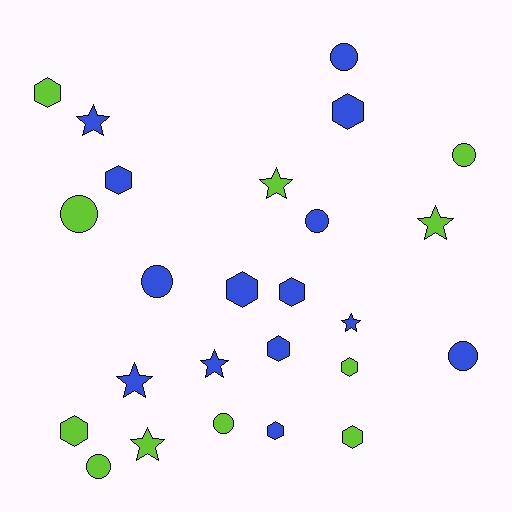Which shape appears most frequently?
Hexagon, with 10 objects.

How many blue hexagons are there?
There are 6 blue hexagons.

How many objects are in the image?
There are 25 objects.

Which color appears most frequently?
Blue, with 14 objects.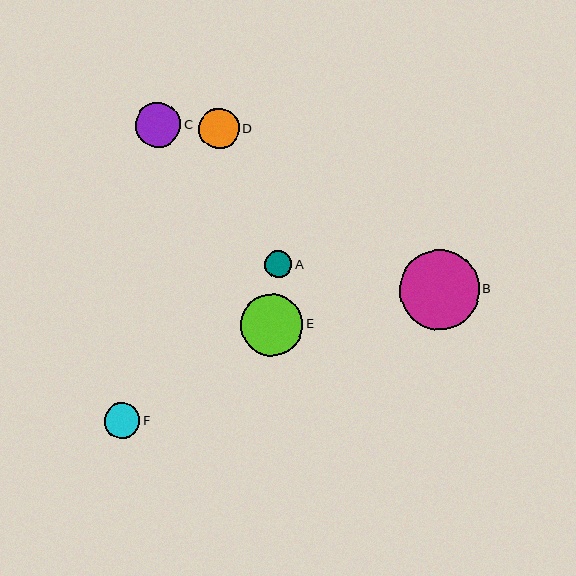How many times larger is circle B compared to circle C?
Circle B is approximately 1.8 times the size of circle C.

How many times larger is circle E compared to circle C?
Circle E is approximately 1.4 times the size of circle C.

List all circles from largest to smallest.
From largest to smallest: B, E, C, D, F, A.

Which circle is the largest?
Circle B is the largest with a size of approximately 80 pixels.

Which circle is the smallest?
Circle A is the smallest with a size of approximately 27 pixels.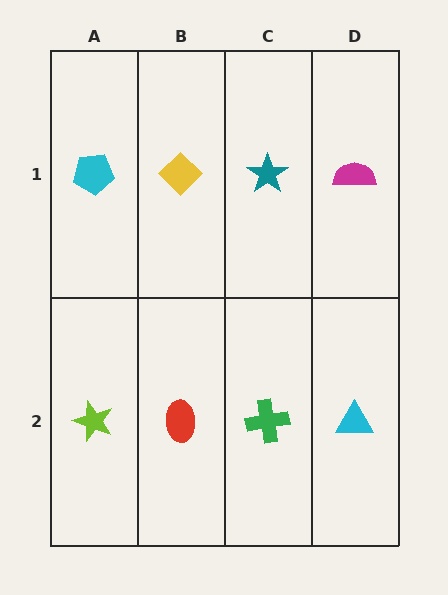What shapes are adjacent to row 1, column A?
A lime star (row 2, column A), a yellow diamond (row 1, column B).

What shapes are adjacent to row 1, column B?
A red ellipse (row 2, column B), a cyan pentagon (row 1, column A), a teal star (row 1, column C).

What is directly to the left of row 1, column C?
A yellow diamond.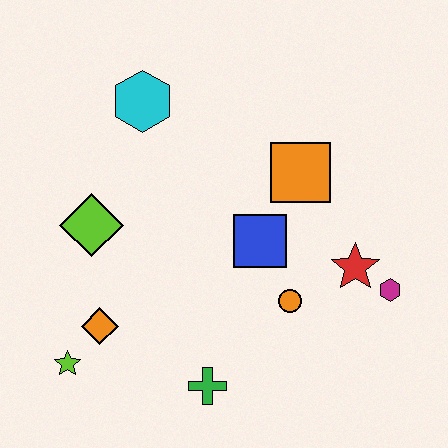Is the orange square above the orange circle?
Yes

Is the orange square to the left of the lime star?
No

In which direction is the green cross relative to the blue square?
The green cross is below the blue square.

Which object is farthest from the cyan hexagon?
The magenta hexagon is farthest from the cyan hexagon.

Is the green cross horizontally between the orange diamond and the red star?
Yes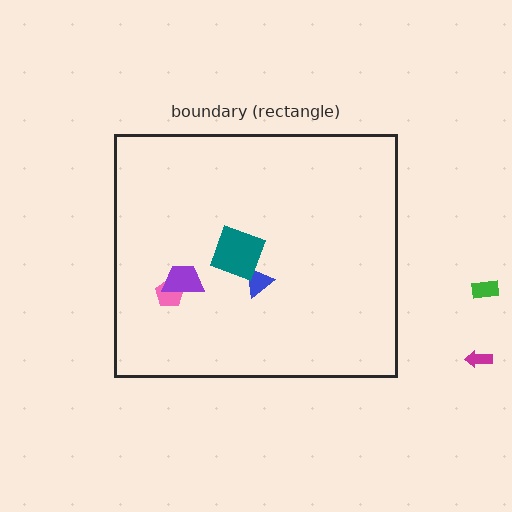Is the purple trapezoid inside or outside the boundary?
Inside.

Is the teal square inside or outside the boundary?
Inside.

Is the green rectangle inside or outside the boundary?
Outside.